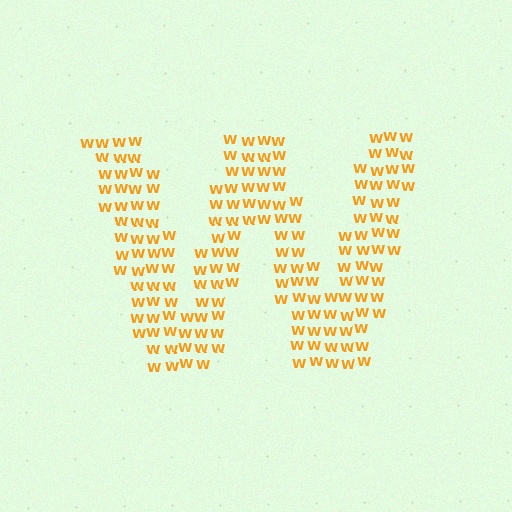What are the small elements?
The small elements are letter W's.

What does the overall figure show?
The overall figure shows the letter W.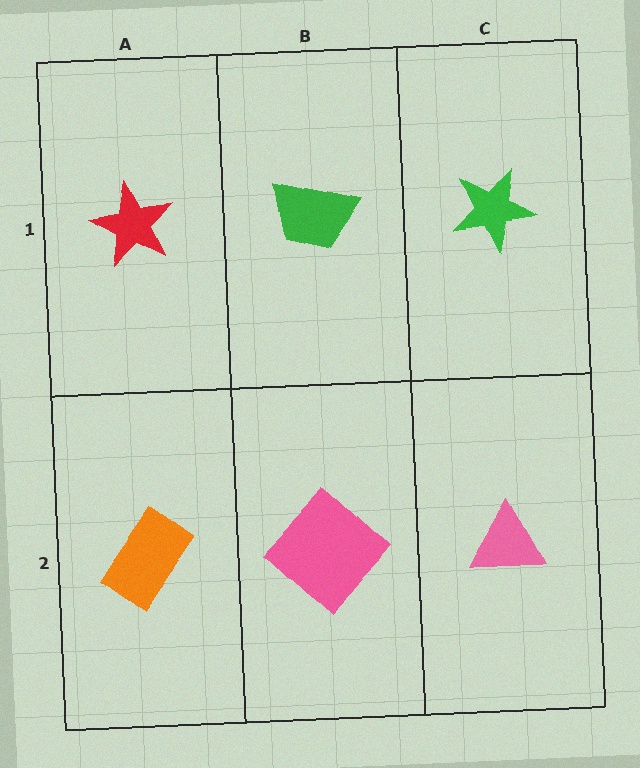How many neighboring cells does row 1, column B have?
3.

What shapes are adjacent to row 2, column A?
A red star (row 1, column A), a pink diamond (row 2, column B).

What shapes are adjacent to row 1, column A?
An orange rectangle (row 2, column A), a green trapezoid (row 1, column B).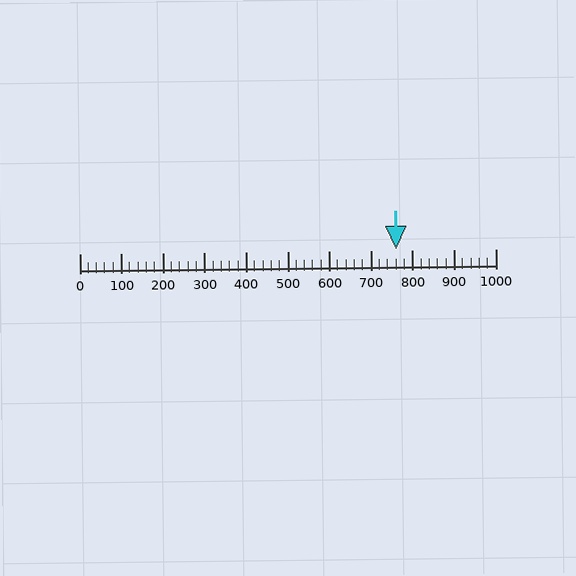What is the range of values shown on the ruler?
The ruler shows values from 0 to 1000.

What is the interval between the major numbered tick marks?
The major tick marks are spaced 100 units apart.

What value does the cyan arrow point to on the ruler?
The cyan arrow points to approximately 761.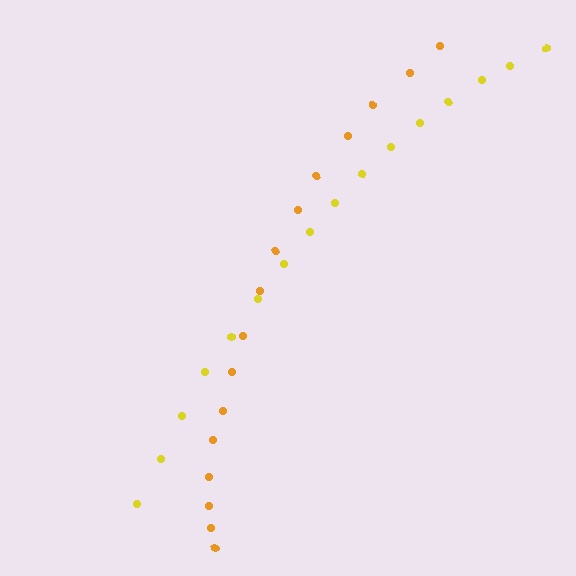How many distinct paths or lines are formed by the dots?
There are 2 distinct paths.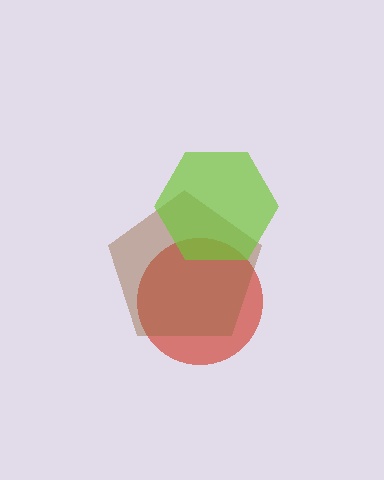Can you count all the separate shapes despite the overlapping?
Yes, there are 3 separate shapes.